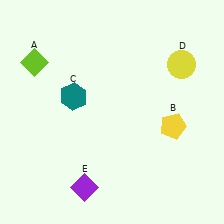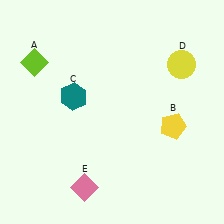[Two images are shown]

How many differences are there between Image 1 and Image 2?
There is 1 difference between the two images.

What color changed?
The diamond (E) changed from purple in Image 1 to pink in Image 2.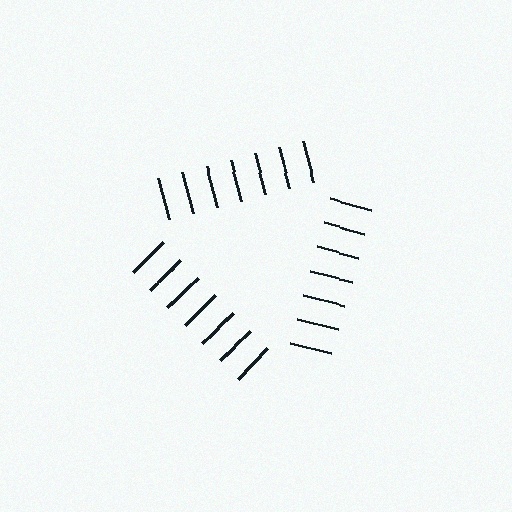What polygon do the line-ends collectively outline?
An illusory triangle — the line segments terminate on its edges but no continuous stroke is drawn.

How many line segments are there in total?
21 — 7 along each of the 3 edges.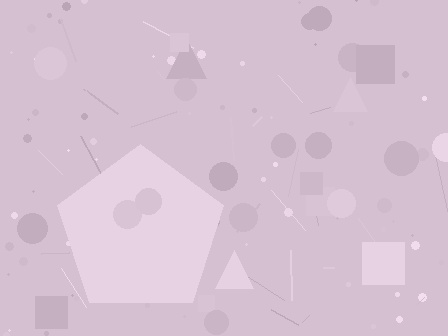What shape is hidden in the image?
A pentagon is hidden in the image.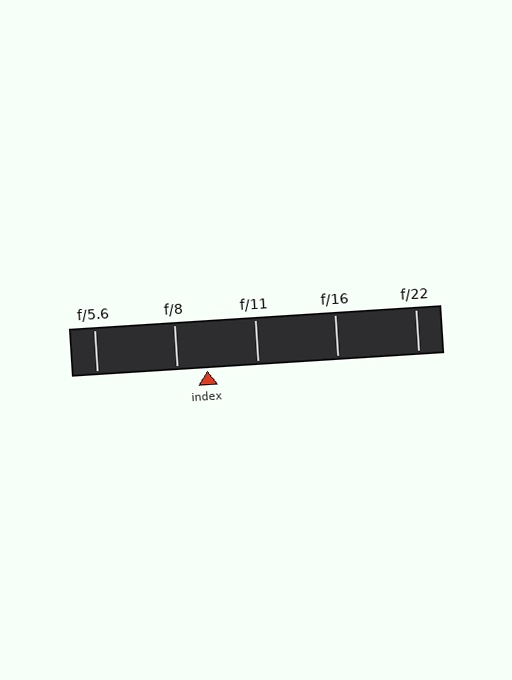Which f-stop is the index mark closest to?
The index mark is closest to f/8.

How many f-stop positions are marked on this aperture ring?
There are 5 f-stop positions marked.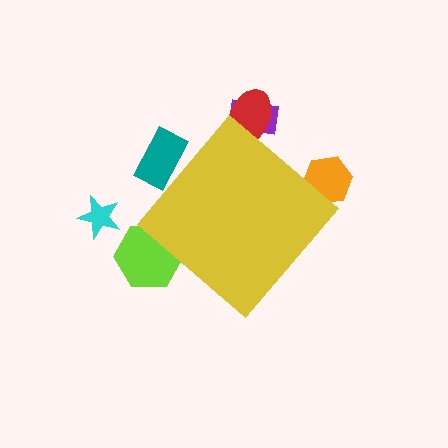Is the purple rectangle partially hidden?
Yes, the purple rectangle is partially hidden behind the yellow diamond.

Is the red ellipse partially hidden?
Yes, the red ellipse is partially hidden behind the yellow diamond.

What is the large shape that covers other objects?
A yellow diamond.